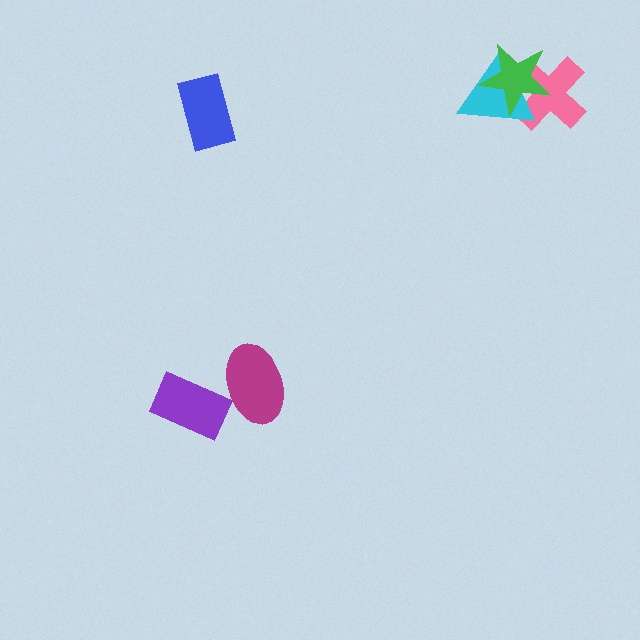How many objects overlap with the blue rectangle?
0 objects overlap with the blue rectangle.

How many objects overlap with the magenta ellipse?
1 object overlaps with the magenta ellipse.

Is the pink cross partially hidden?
Yes, it is partially covered by another shape.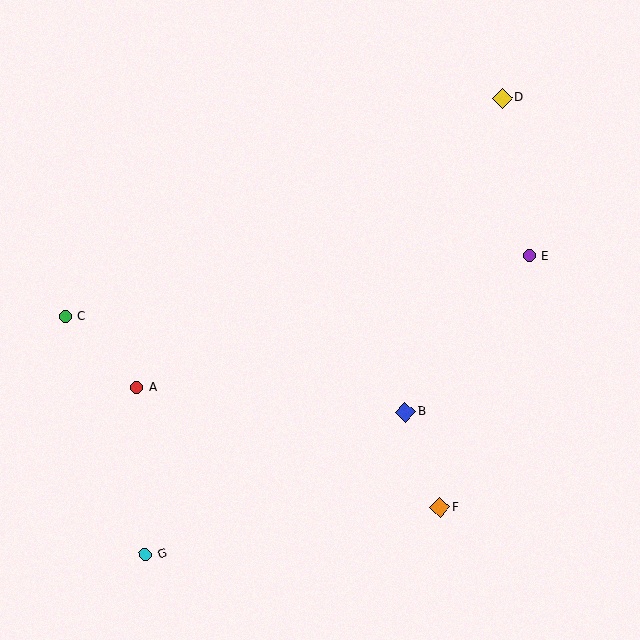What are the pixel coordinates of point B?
Point B is at (405, 412).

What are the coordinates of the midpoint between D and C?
The midpoint between D and C is at (284, 207).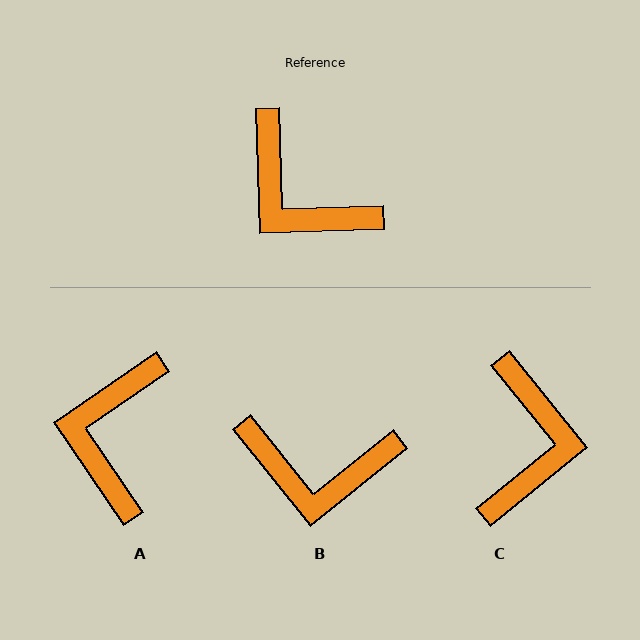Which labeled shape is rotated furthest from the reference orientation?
C, about 127 degrees away.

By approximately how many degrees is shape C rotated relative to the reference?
Approximately 127 degrees counter-clockwise.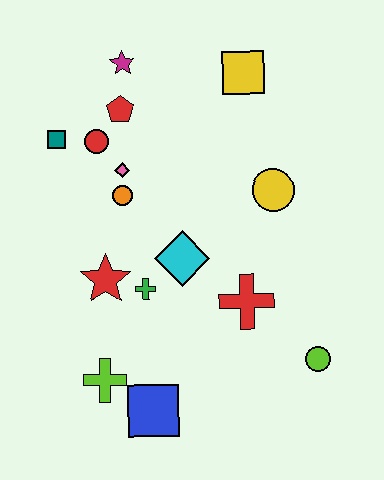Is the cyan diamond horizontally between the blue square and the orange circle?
No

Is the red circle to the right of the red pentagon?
No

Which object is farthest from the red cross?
The magenta star is farthest from the red cross.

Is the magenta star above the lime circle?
Yes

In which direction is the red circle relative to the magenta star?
The red circle is below the magenta star.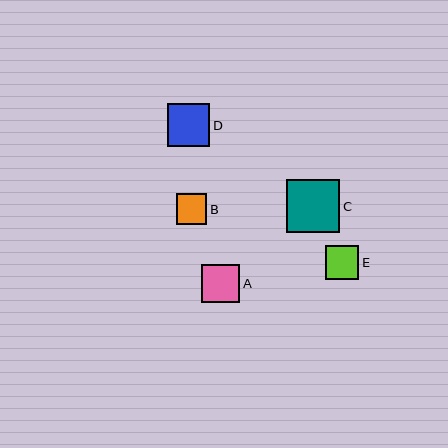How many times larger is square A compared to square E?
Square A is approximately 1.1 times the size of square E.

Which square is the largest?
Square C is the largest with a size of approximately 53 pixels.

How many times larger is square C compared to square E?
Square C is approximately 1.6 times the size of square E.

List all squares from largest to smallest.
From largest to smallest: C, D, A, E, B.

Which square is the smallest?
Square B is the smallest with a size of approximately 31 pixels.